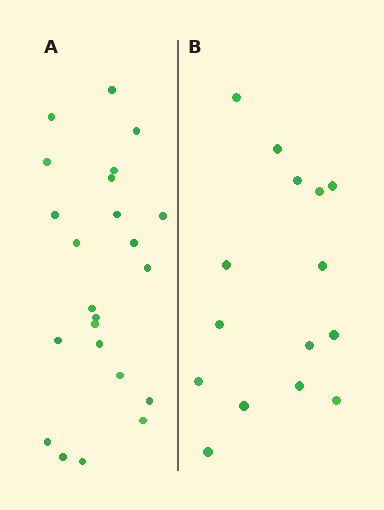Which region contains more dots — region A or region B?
Region A (the left region) has more dots.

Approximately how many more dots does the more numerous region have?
Region A has roughly 8 or so more dots than region B.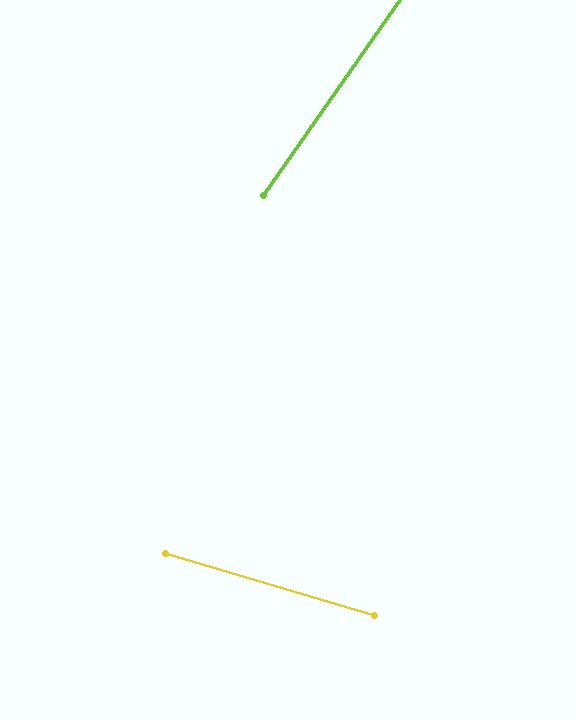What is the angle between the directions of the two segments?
Approximately 72 degrees.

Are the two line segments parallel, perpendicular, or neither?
Neither parallel nor perpendicular — they differ by about 72°.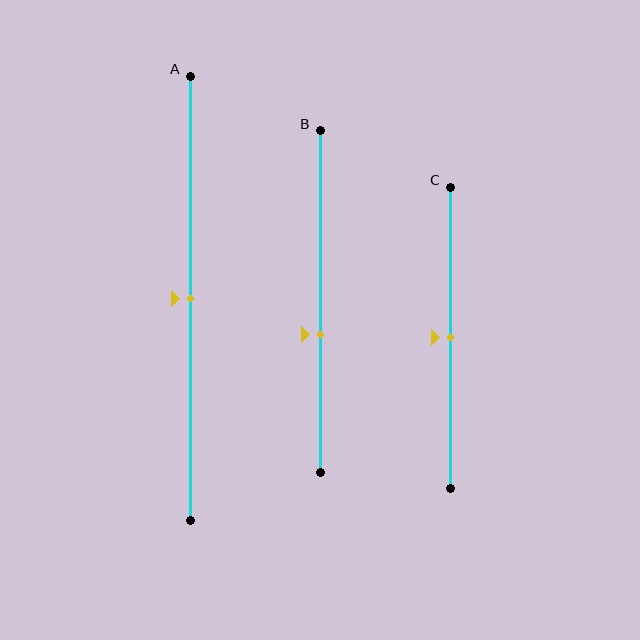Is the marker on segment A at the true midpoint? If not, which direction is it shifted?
Yes, the marker on segment A is at the true midpoint.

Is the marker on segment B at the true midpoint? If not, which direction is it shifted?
No, the marker on segment B is shifted downward by about 10% of the segment length.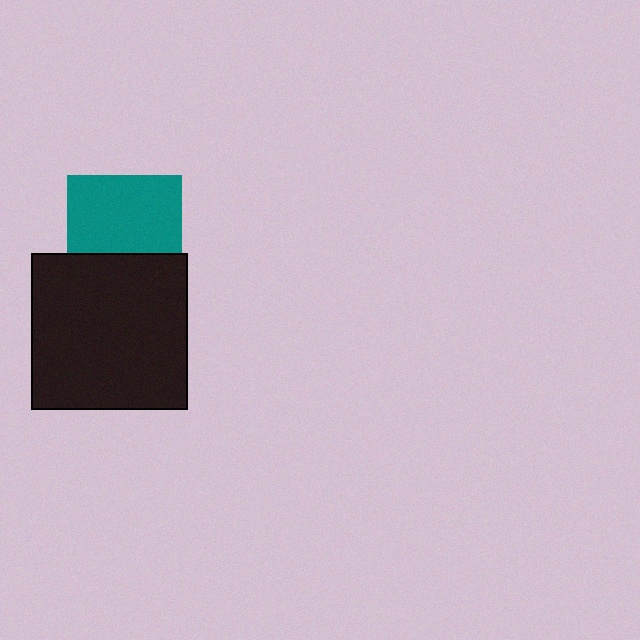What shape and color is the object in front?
The object in front is a black square.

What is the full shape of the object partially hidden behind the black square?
The partially hidden object is a teal square.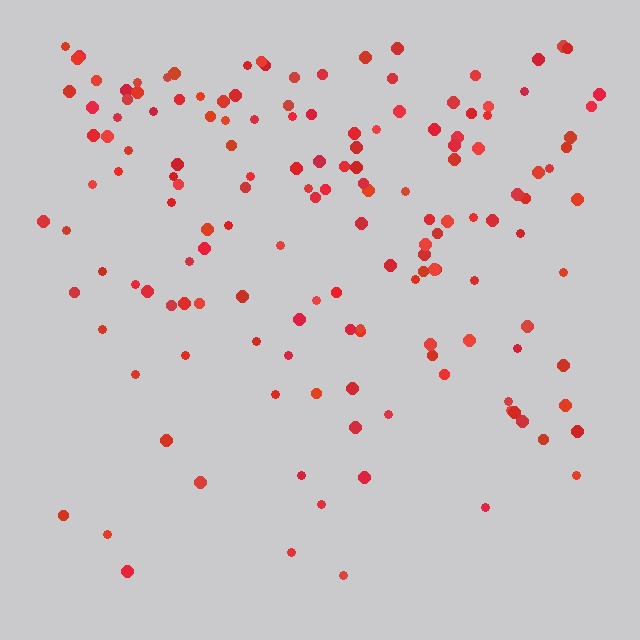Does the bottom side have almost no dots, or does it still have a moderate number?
Still a moderate number, just noticeably fewer than the top.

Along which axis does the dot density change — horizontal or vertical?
Vertical.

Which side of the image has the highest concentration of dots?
The top.